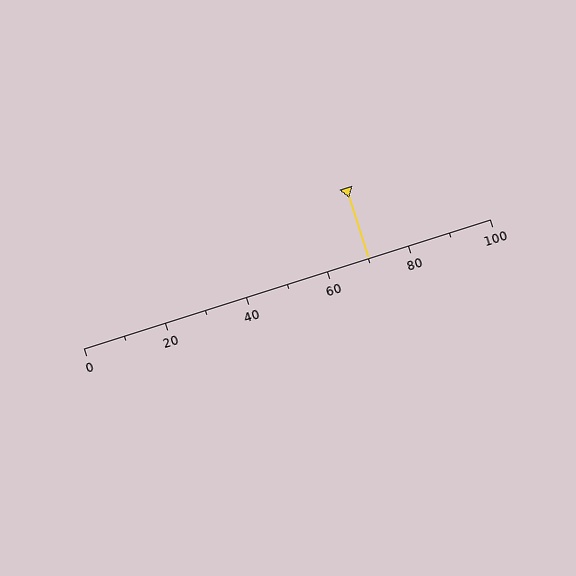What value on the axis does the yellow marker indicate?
The marker indicates approximately 70.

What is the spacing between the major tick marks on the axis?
The major ticks are spaced 20 apart.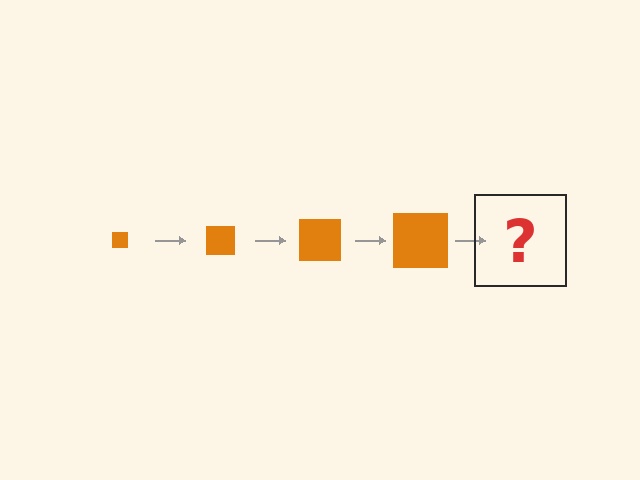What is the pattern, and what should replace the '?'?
The pattern is that the square gets progressively larger each step. The '?' should be an orange square, larger than the previous one.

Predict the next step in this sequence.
The next step is an orange square, larger than the previous one.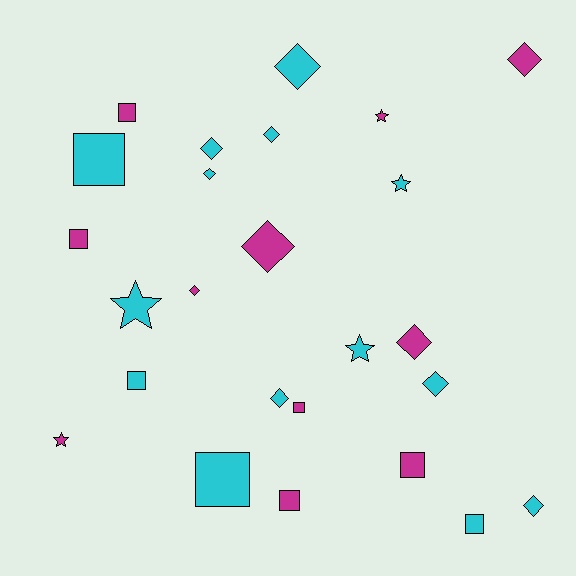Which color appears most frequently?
Cyan, with 14 objects.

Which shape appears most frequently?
Diamond, with 11 objects.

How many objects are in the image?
There are 25 objects.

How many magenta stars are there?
There are 2 magenta stars.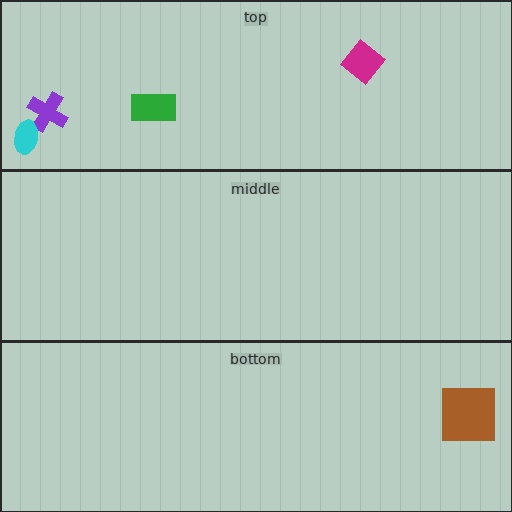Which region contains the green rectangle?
The top region.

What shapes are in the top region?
The magenta diamond, the green rectangle, the purple cross, the cyan ellipse.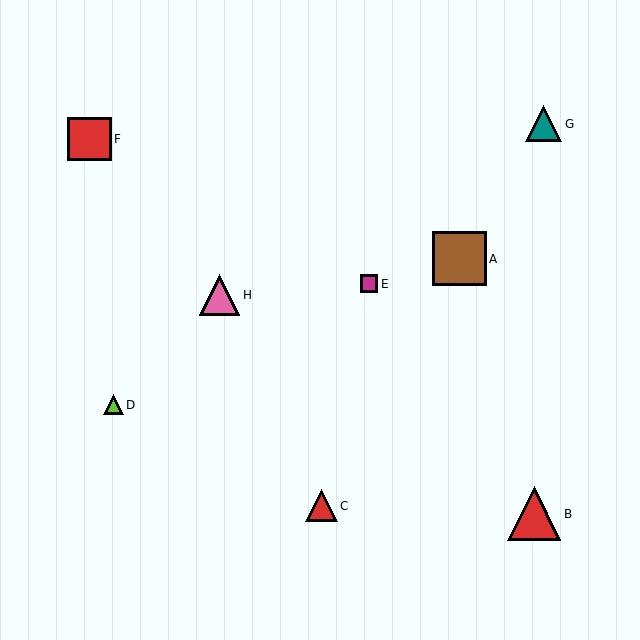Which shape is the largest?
The brown square (labeled A) is the largest.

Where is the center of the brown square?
The center of the brown square is at (459, 259).